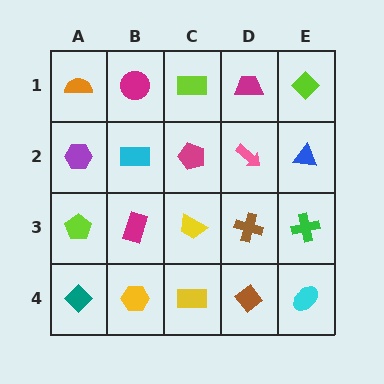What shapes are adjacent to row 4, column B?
A magenta rectangle (row 3, column B), a teal diamond (row 4, column A), a yellow rectangle (row 4, column C).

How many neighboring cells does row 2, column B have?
4.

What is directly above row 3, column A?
A purple hexagon.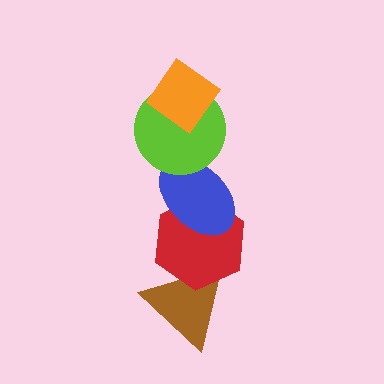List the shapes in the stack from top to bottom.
From top to bottom: the orange diamond, the lime circle, the blue ellipse, the red hexagon, the brown triangle.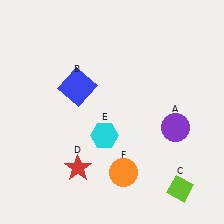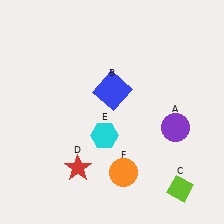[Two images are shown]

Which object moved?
The blue square (B) moved right.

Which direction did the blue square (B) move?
The blue square (B) moved right.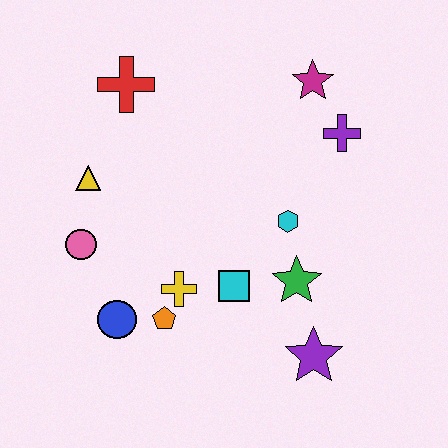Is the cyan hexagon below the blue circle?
No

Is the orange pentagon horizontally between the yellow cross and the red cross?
Yes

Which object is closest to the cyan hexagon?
The green star is closest to the cyan hexagon.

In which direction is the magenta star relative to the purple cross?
The magenta star is above the purple cross.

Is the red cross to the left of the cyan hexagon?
Yes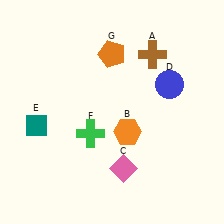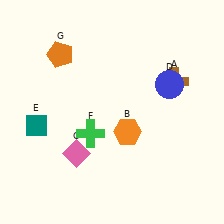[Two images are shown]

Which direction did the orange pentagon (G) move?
The orange pentagon (G) moved left.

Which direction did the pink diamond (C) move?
The pink diamond (C) moved left.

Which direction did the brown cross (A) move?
The brown cross (A) moved down.